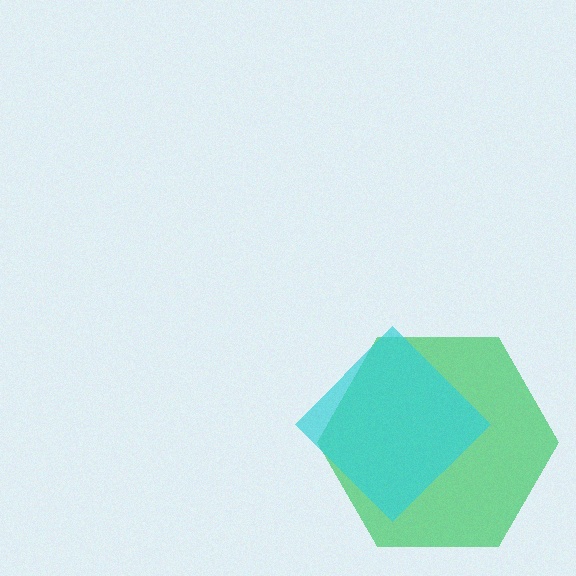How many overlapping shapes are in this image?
There are 2 overlapping shapes in the image.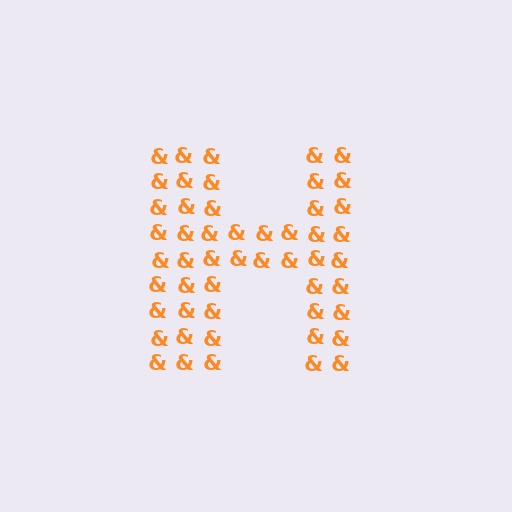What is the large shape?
The large shape is the letter H.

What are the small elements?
The small elements are ampersands.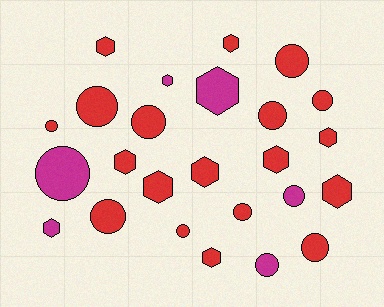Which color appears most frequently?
Red, with 19 objects.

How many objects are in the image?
There are 25 objects.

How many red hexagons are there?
There are 9 red hexagons.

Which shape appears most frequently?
Circle, with 13 objects.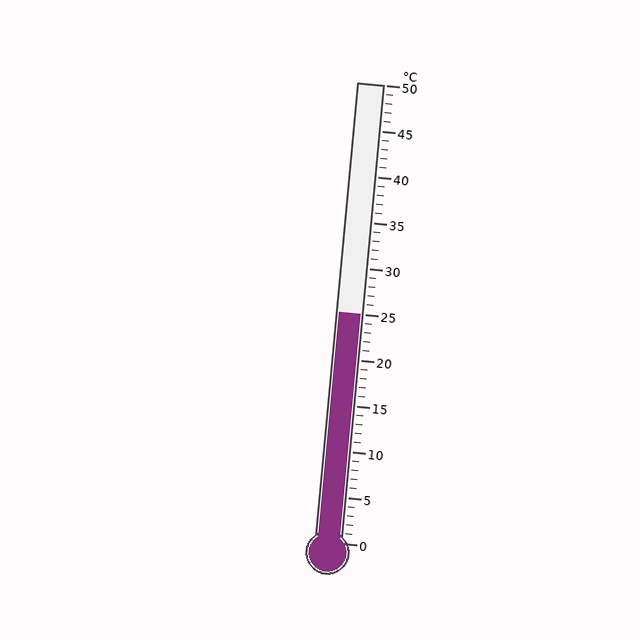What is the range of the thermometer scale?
The thermometer scale ranges from 0°C to 50°C.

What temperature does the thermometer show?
The thermometer shows approximately 25°C.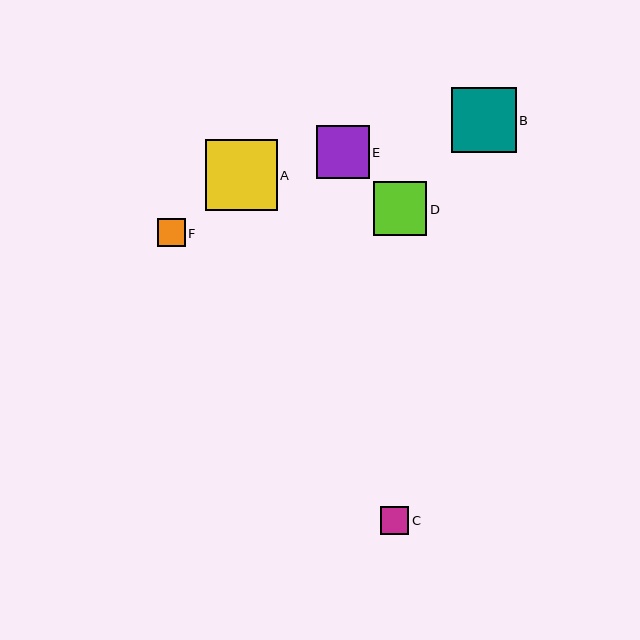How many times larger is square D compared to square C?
Square D is approximately 1.9 times the size of square C.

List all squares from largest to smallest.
From largest to smallest: A, B, D, E, F, C.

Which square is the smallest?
Square C is the smallest with a size of approximately 28 pixels.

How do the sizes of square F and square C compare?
Square F and square C are approximately the same size.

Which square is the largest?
Square A is the largest with a size of approximately 71 pixels.